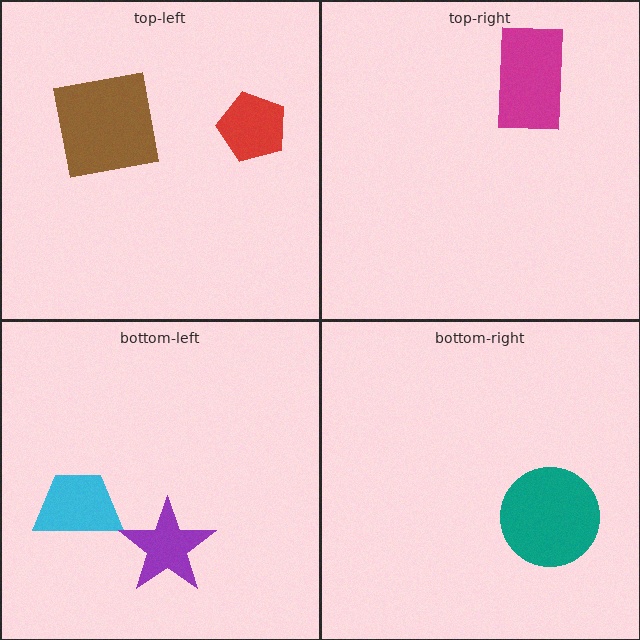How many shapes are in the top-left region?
2.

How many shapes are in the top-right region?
1.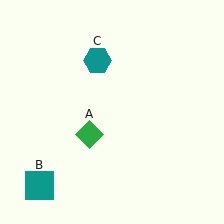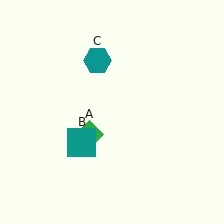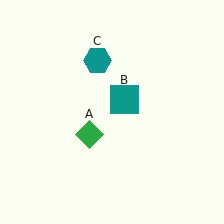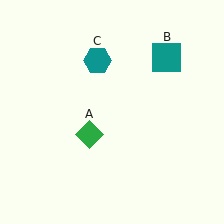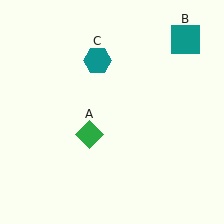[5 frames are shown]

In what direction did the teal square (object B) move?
The teal square (object B) moved up and to the right.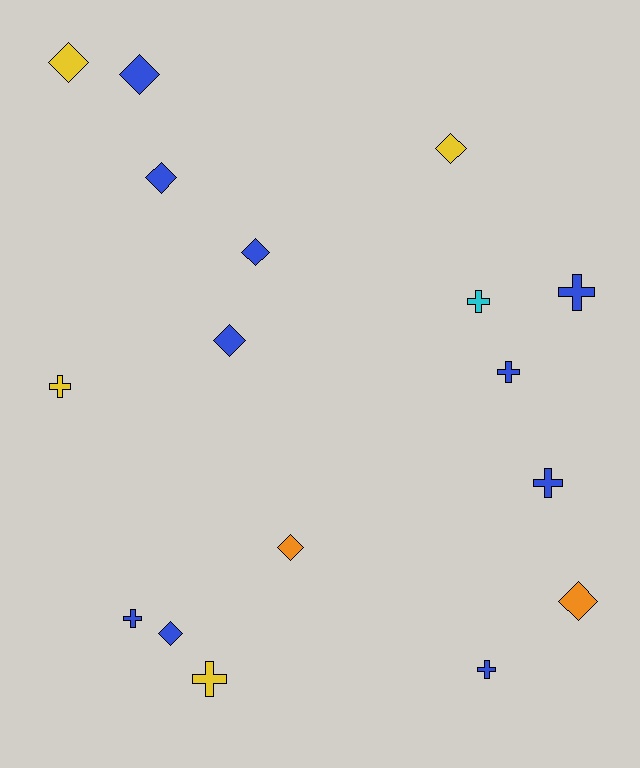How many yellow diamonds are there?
There are 2 yellow diamonds.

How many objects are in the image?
There are 17 objects.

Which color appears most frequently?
Blue, with 10 objects.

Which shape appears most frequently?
Diamond, with 9 objects.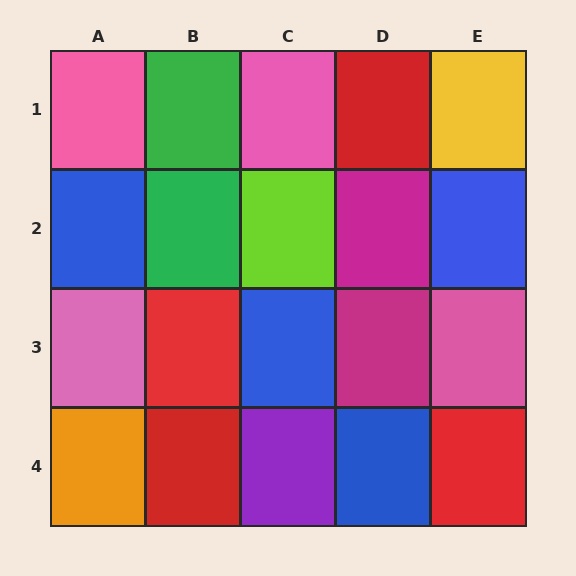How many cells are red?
4 cells are red.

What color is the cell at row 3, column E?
Pink.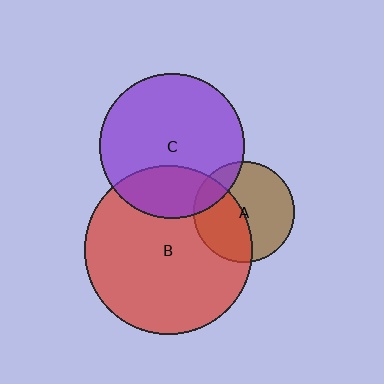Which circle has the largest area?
Circle B (red).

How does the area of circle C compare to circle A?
Approximately 2.1 times.